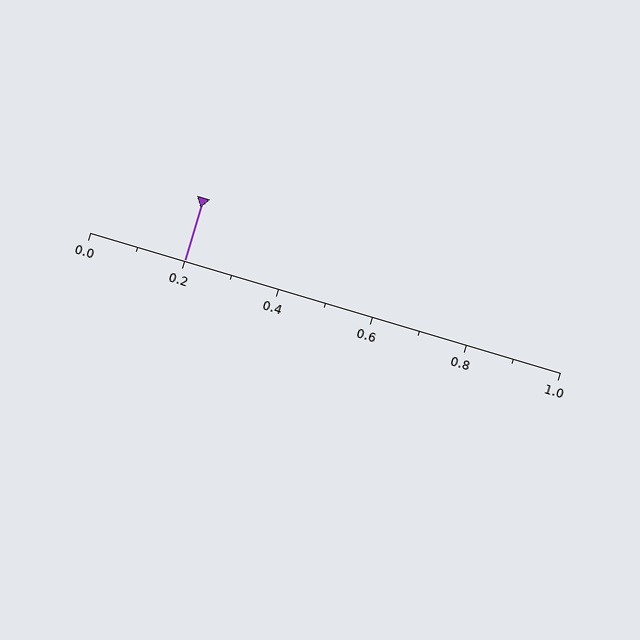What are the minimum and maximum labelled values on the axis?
The axis runs from 0.0 to 1.0.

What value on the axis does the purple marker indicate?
The marker indicates approximately 0.2.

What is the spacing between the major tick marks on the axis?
The major ticks are spaced 0.2 apart.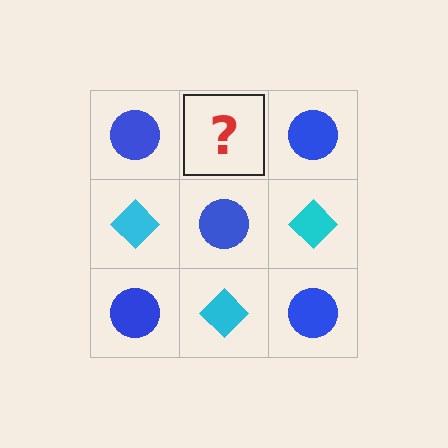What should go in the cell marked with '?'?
The missing cell should contain a cyan diamond.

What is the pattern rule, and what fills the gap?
The rule is that it alternates blue circle and cyan diamond in a checkerboard pattern. The gap should be filled with a cyan diamond.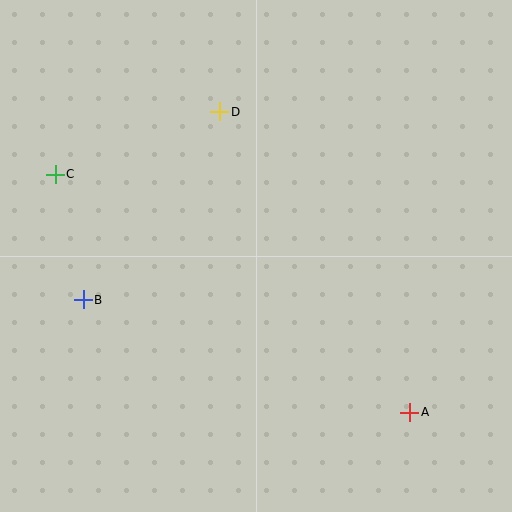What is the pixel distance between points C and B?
The distance between C and B is 129 pixels.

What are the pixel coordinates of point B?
Point B is at (83, 300).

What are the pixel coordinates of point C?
Point C is at (55, 174).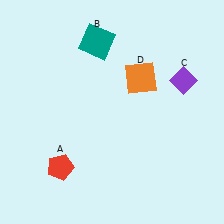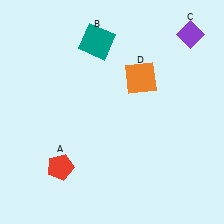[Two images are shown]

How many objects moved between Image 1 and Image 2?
1 object moved between the two images.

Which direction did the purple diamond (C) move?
The purple diamond (C) moved up.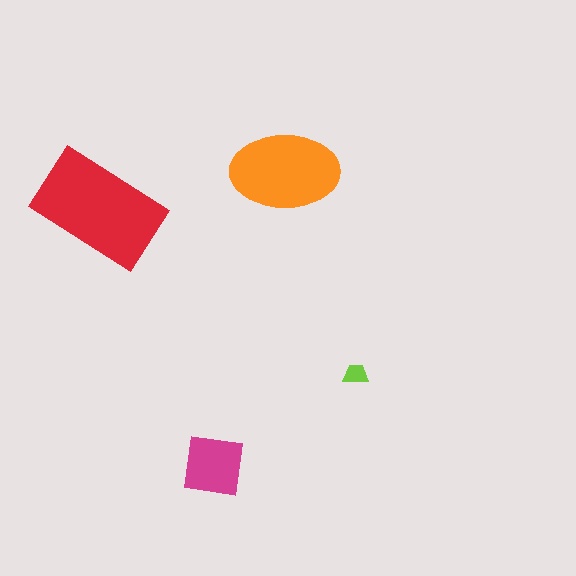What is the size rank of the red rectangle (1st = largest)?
1st.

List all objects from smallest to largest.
The lime trapezoid, the magenta square, the orange ellipse, the red rectangle.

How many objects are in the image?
There are 4 objects in the image.